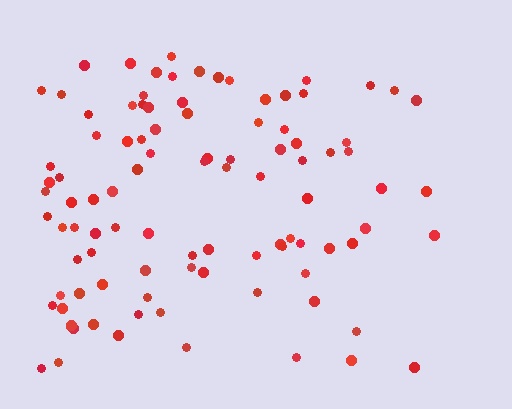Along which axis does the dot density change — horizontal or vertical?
Horizontal.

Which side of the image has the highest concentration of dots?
The left.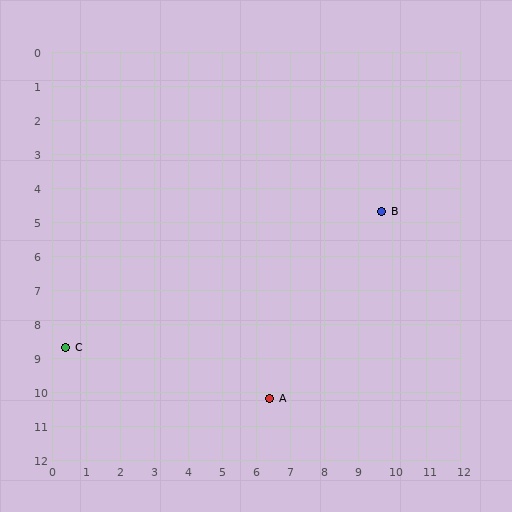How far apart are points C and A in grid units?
Points C and A are about 6.2 grid units apart.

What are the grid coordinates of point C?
Point C is at approximately (0.4, 8.7).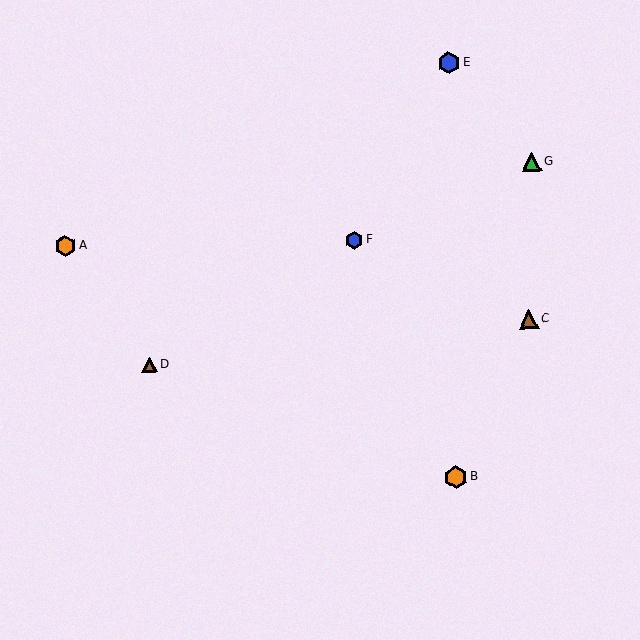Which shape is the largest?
The orange hexagon (labeled B) is the largest.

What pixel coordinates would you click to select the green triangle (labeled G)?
Click at (532, 162) to select the green triangle G.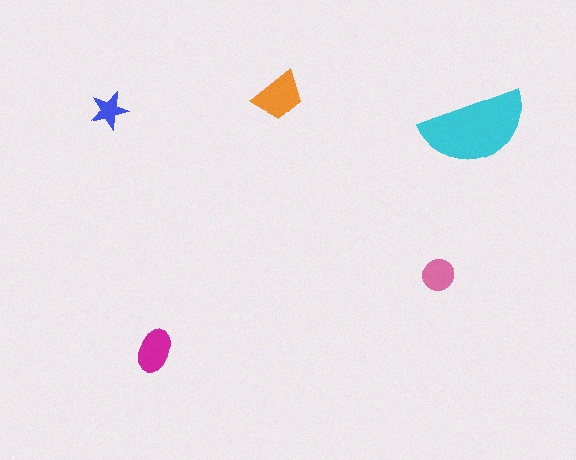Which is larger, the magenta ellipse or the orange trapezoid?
The orange trapezoid.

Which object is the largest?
The cyan semicircle.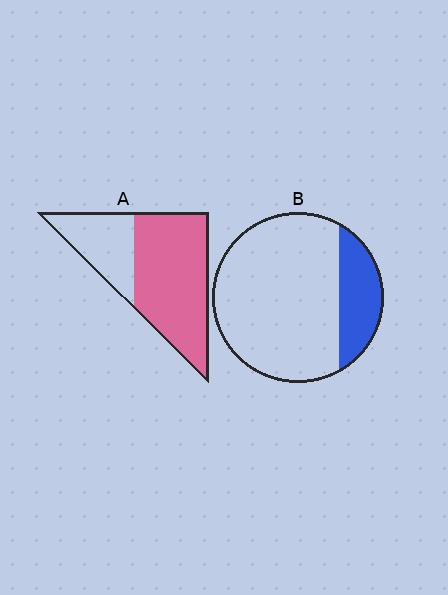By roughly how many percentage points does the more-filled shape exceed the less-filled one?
By roughly 45 percentage points (A over B).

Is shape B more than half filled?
No.